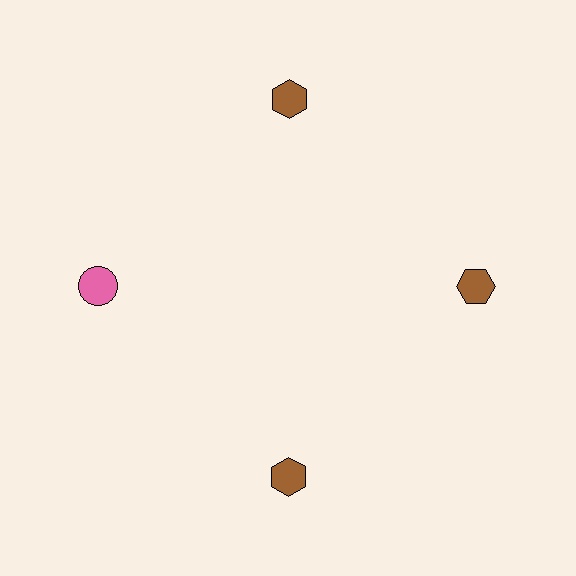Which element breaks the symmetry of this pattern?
The pink circle at roughly the 9 o'clock position breaks the symmetry. All other shapes are brown hexagons.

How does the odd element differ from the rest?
It differs in both color (pink instead of brown) and shape (circle instead of hexagon).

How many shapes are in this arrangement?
There are 4 shapes arranged in a ring pattern.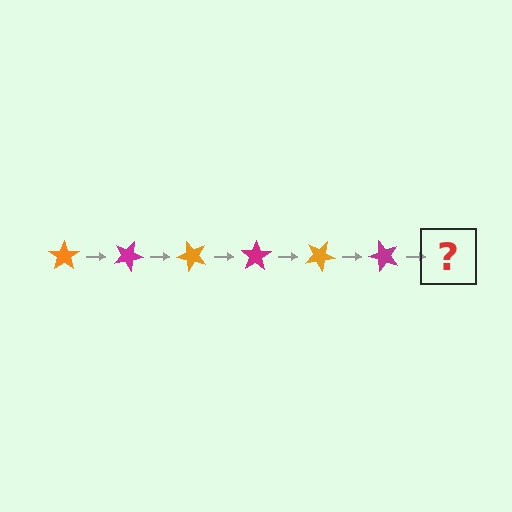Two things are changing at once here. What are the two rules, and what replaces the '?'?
The two rules are that it rotates 25 degrees each step and the color cycles through orange and magenta. The '?' should be an orange star, rotated 150 degrees from the start.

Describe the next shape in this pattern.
It should be an orange star, rotated 150 degrees from the start.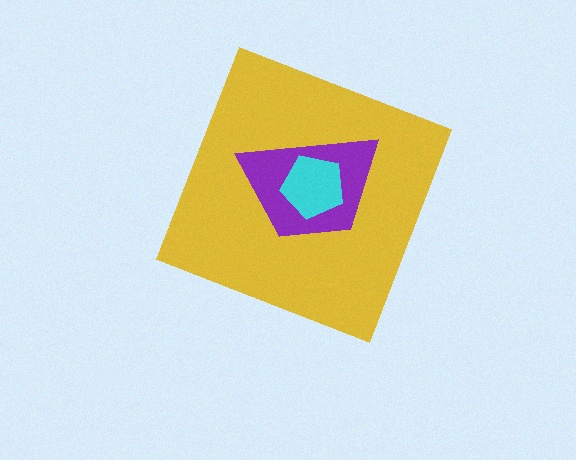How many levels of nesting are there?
3.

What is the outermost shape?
The yellow diamond.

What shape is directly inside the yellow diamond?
The purple trapezoid.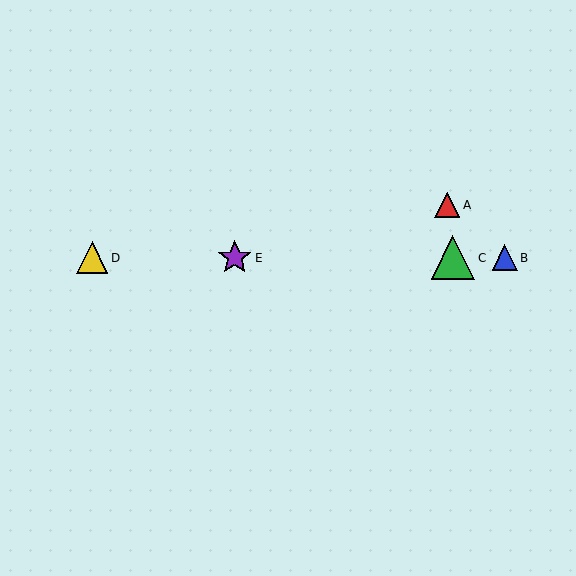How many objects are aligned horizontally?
4 objects (B, C, D, E) are aligned horizontally.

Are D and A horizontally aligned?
No, D is at y≈258 and A is at y≈205.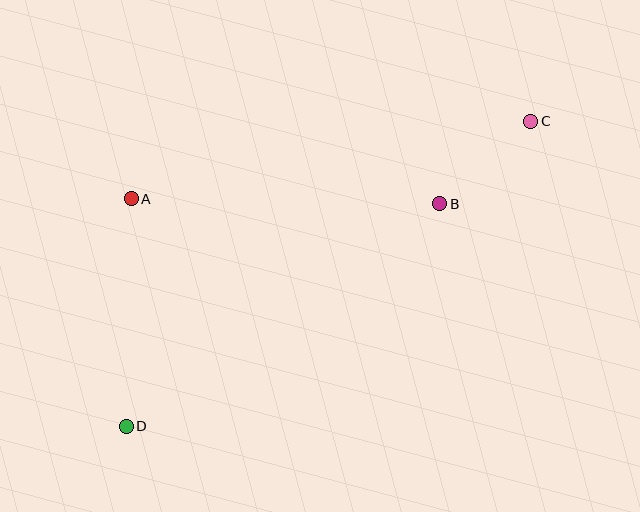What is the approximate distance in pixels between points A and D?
The distance between A and D is approximately 228 pixels.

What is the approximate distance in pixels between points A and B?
The distance between A and B is approximately 309 pixels.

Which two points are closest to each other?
Points B and C are closest to each other.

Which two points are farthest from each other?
Points C and D are farthest from each other.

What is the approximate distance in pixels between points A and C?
The distance between A and C is approximately 407 pixels.